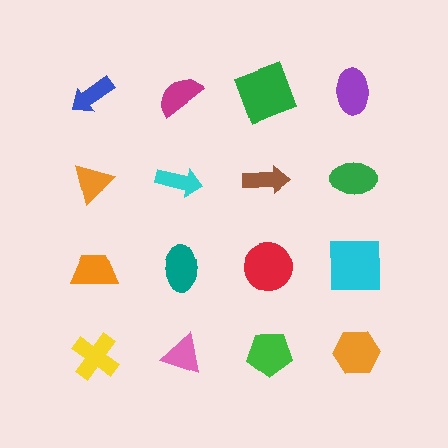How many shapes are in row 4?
4 shapes.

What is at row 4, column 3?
A green pentagon.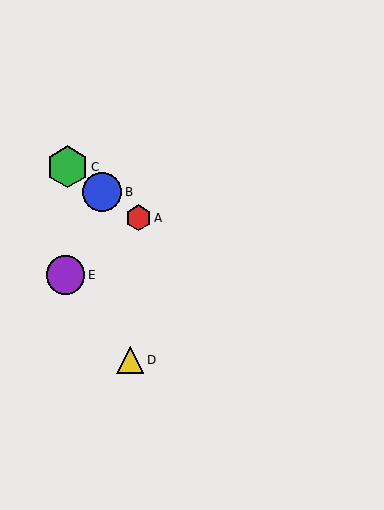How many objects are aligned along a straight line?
3 objects (A, B, C) are aligned along a straight line.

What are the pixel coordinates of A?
Object A is at (138, 218).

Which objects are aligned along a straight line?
Objects A, B, C are aligned along a straight line.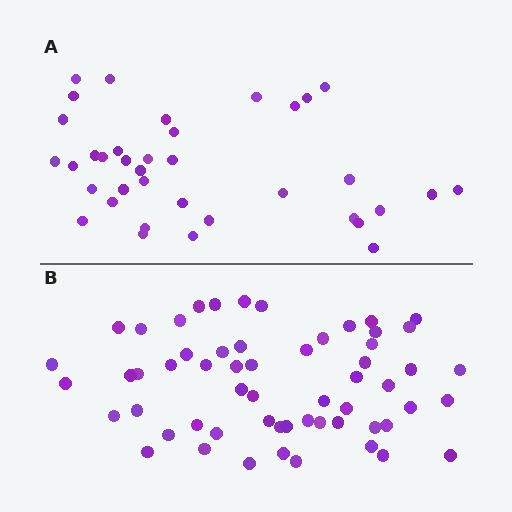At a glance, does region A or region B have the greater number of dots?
Region B (the bottom region) has more dots.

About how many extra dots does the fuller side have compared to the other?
Region B has approximately 20 more dots than region A.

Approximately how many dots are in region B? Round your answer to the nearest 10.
About 60 dots. (The exact count is 58, which rounds to 60.)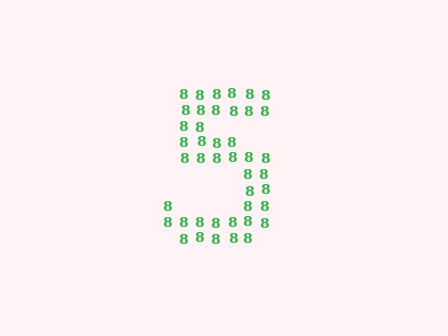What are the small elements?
The small elements are digit 8's.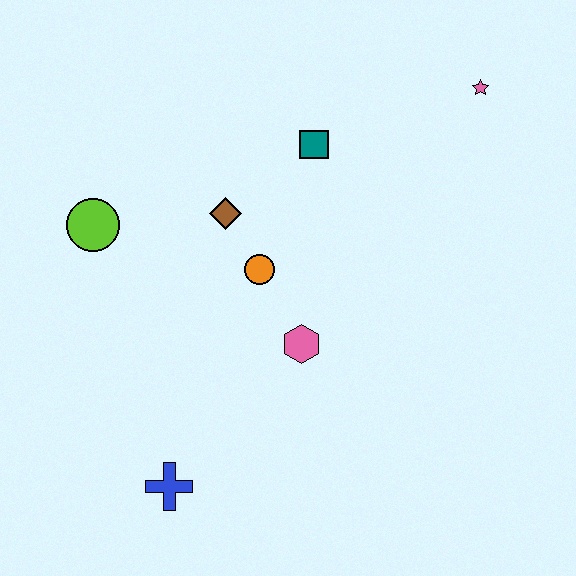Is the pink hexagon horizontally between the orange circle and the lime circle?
No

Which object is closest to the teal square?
The brown diamond is closest to the teal square.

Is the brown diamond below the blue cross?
No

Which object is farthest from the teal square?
The blue cross is farthest from the teal square.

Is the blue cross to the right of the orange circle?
No